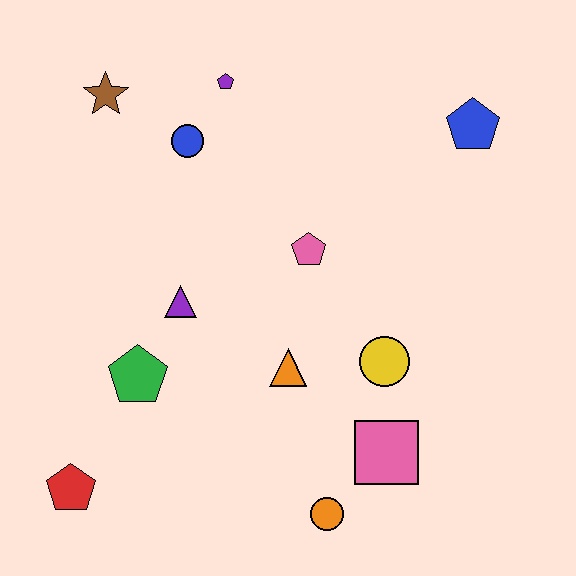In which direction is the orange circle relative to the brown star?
The orange circle is below the brown star.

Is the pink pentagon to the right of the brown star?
Yes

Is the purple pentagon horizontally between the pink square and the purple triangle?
Yes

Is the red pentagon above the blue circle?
No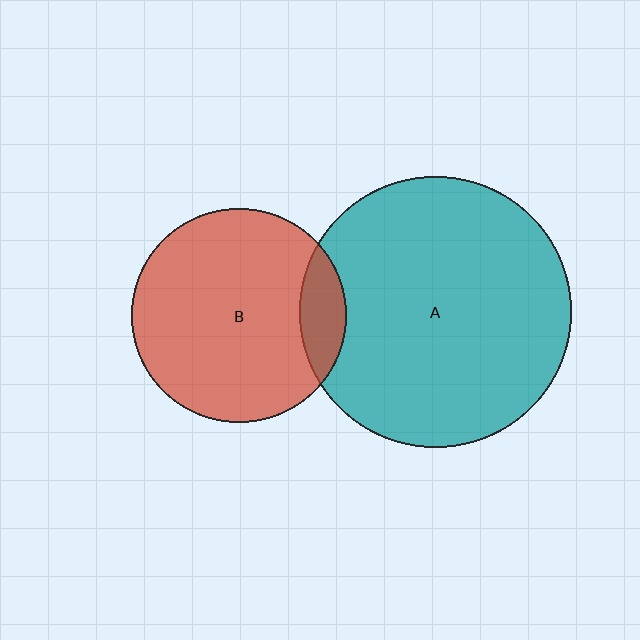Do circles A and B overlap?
Yes.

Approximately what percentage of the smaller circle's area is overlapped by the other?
Approximately 10%.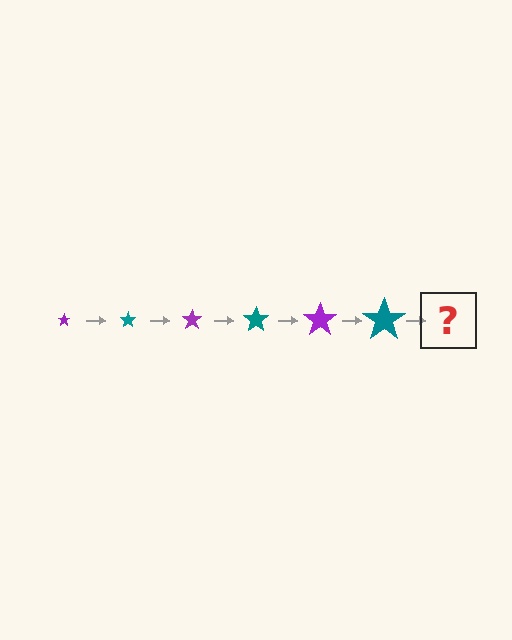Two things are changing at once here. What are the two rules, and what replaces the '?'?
The two rules are that the star grows larger each step and the color cycles through purple and teal. The '?' should be a purple star, larger than the previous one.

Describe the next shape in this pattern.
It should be a purple star, larger than the previous one.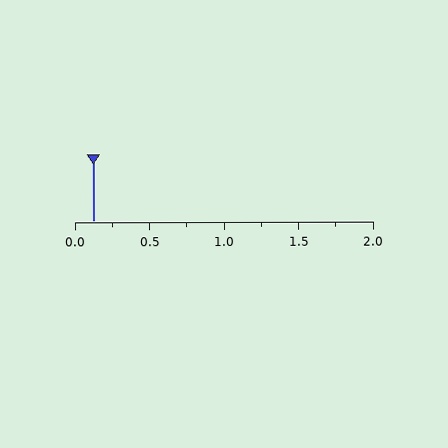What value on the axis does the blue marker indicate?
The marker indicates approximately 0.12.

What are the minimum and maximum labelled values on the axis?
The axis runs from 0.0 to 2.0.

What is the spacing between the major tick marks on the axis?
The major ticks are spaced 0.5 apart.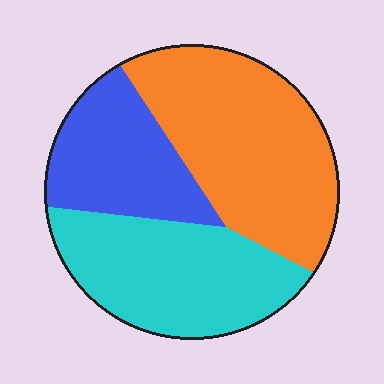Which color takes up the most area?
Orange, at roughly 40%.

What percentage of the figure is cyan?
Cyan covers about 35% of the figure.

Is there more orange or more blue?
Orange.